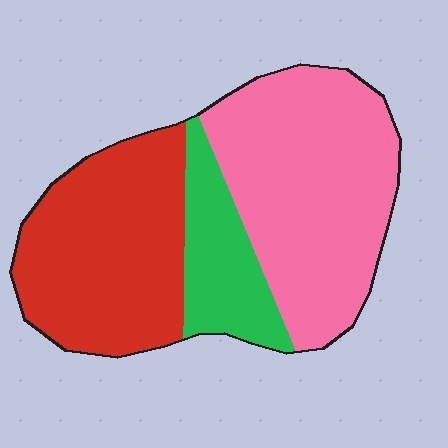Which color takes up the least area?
Green, at roughly 15%.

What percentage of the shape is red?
Red takes up between a quarter and a half of the shape.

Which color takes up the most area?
Pink, at roughly 45%.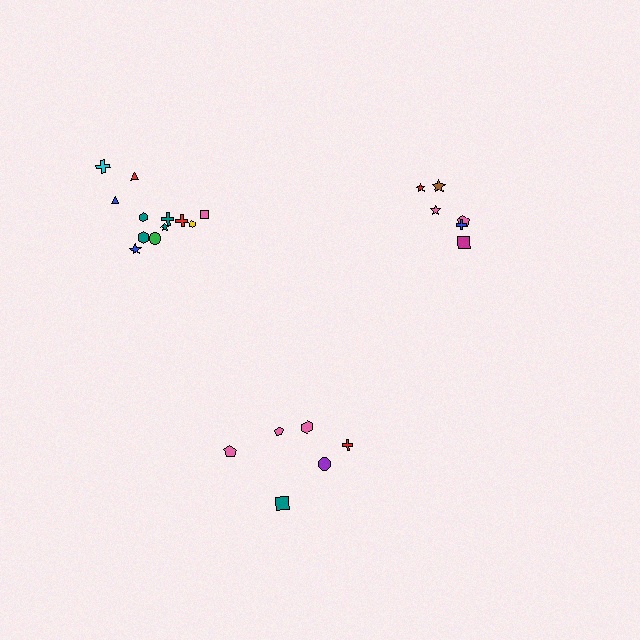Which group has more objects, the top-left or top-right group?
The top-left group.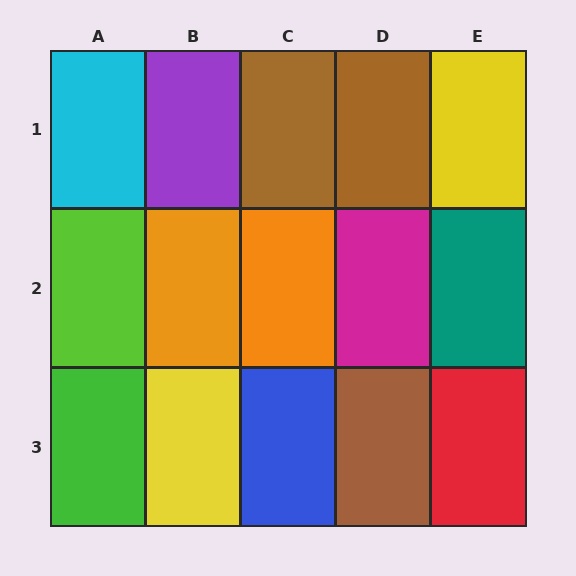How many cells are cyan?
1 cell is cyan.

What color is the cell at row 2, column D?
Magenta.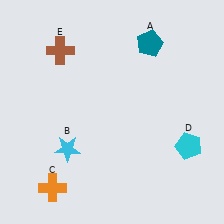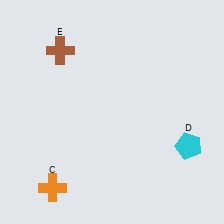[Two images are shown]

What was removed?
The cyan star (B), the teal pentagon (A) were removed in Image 2.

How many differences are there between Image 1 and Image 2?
There are 2 differences between the two images.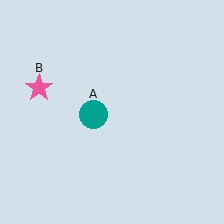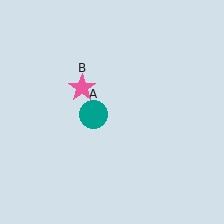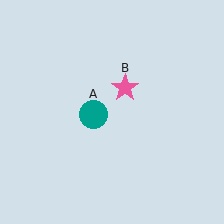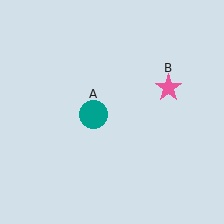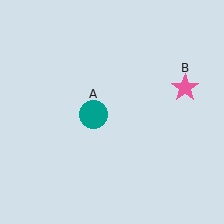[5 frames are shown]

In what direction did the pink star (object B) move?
The pink star (object B) moved right.